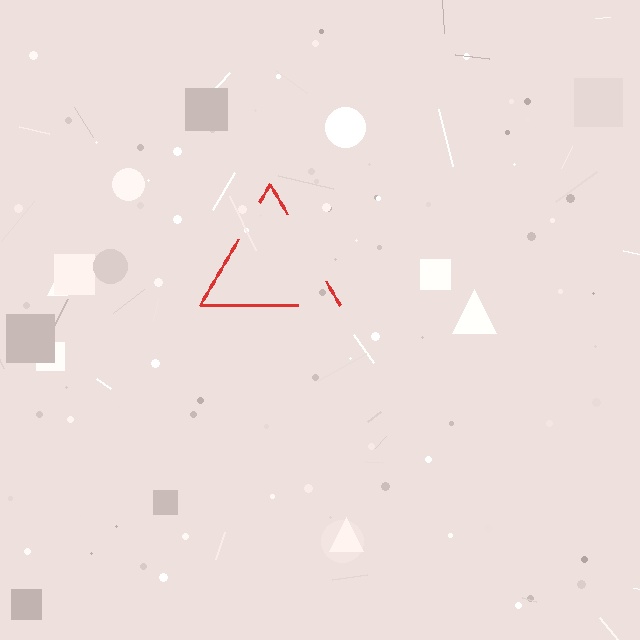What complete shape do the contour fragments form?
The contour fragments form a triangle.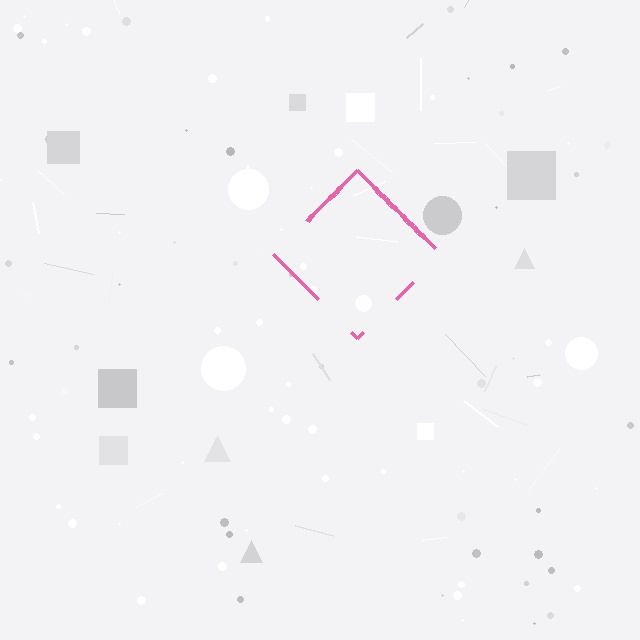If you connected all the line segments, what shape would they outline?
They would outline a diamond.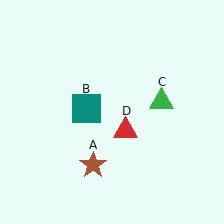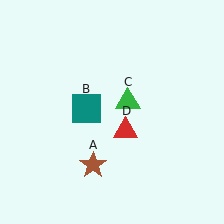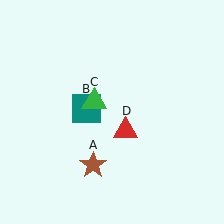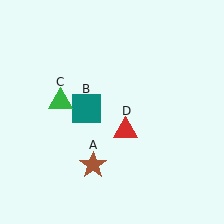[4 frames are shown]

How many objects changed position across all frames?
1 object changed position: green triangle (object C).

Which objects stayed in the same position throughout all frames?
Brown star (object A) and teal square (object B) and red triangle (object D) remained stationary.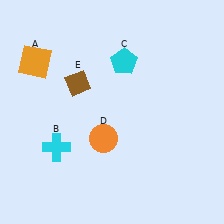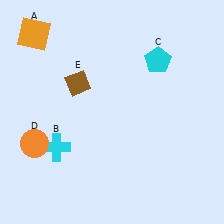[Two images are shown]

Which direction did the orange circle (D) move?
The orange circle (D) moved left.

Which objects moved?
The objects that moved are: the orange square (A), the cyan pentagon (C), the orange circle (D).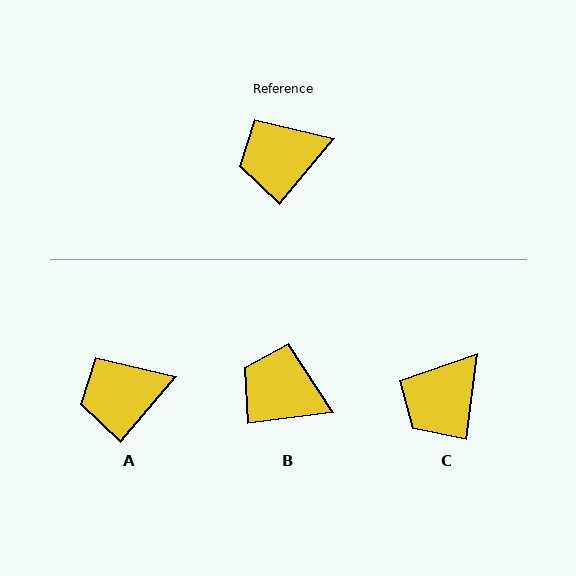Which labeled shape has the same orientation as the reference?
A.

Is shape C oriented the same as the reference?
No, it is off by about 33 degrees.